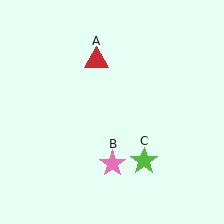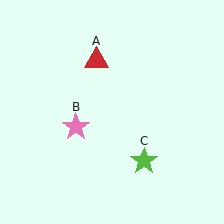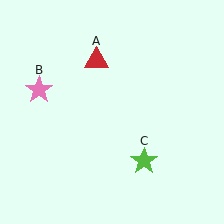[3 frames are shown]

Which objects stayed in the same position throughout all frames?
Red triangle (object A) and lime star (object C) remained stationary.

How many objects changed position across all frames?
1 object changed position: pink star (object B).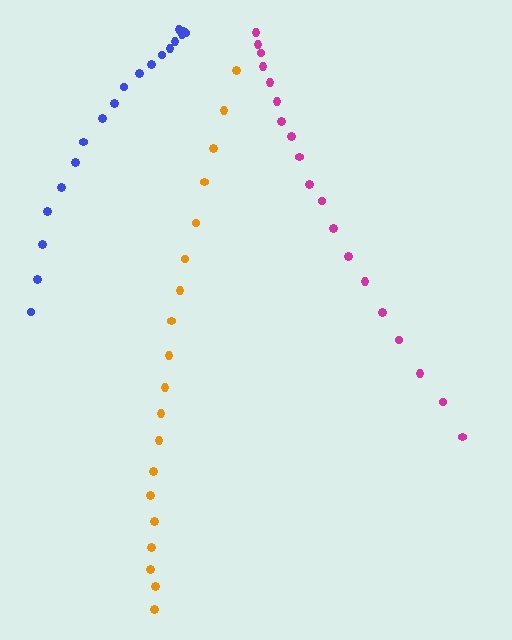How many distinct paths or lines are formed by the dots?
There are 3 distinct paths.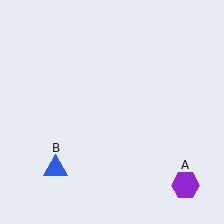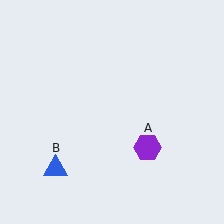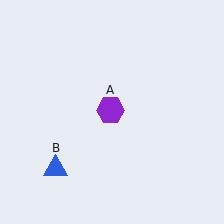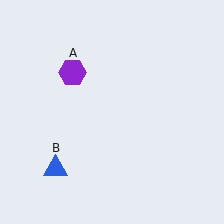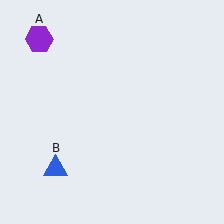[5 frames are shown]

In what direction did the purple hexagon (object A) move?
The purple hexagon (object A) moved up and to the left.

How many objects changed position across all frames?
1 object changed position: purple hexagon (object A).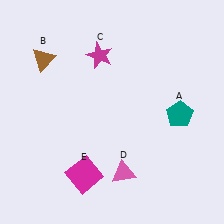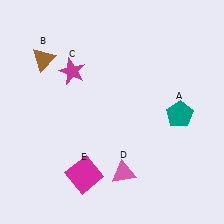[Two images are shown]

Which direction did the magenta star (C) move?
The magenta star (C) moved left.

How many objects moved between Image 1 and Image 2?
1 object moved between the two images.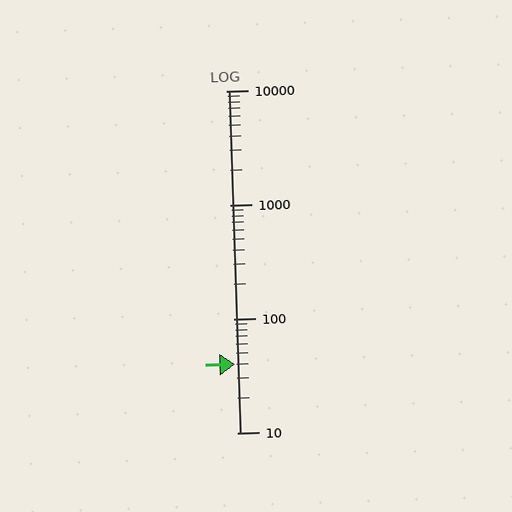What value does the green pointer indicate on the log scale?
The pointer indicates approximately 40.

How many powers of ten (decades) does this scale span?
The scale spans 3 decades, from 10 to 10000.